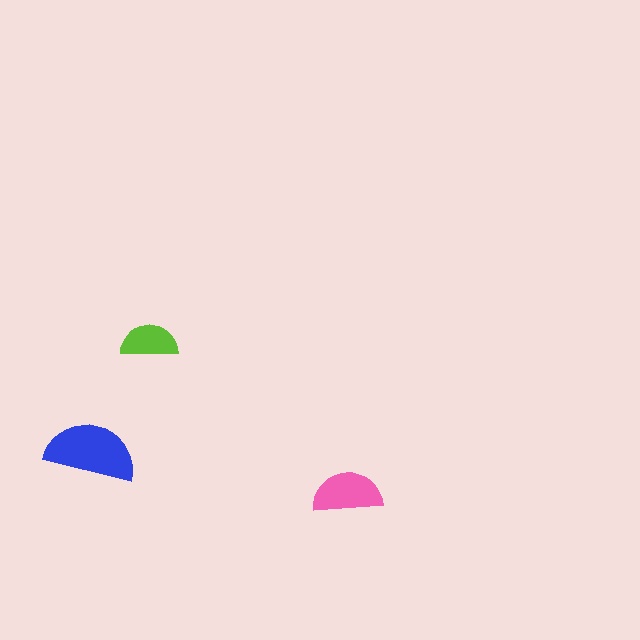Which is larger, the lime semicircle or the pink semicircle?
The pink one.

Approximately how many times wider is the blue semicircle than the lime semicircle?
About 1.5 times wider.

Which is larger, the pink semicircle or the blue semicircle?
The blue one.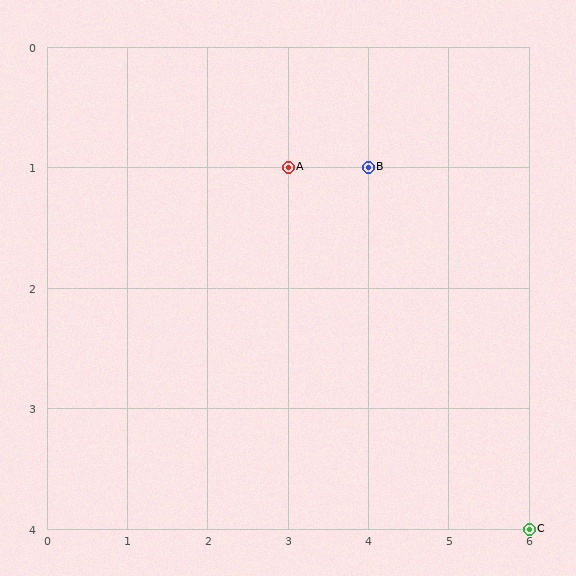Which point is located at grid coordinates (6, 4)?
Point C is at (6, 4).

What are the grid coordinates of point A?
Point A is at grid coordinates (3, 1).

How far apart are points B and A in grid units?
Points B and A are 1 column apart.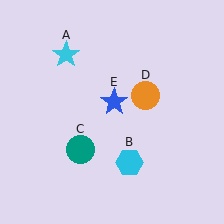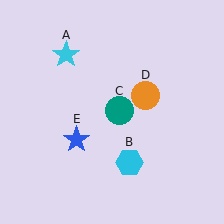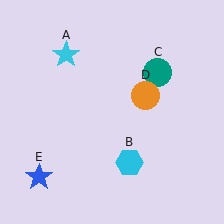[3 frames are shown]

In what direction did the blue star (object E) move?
The blue star (object E) moved down and to the left.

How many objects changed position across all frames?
2 objects changed position: teal circle (object C), blue star (object E).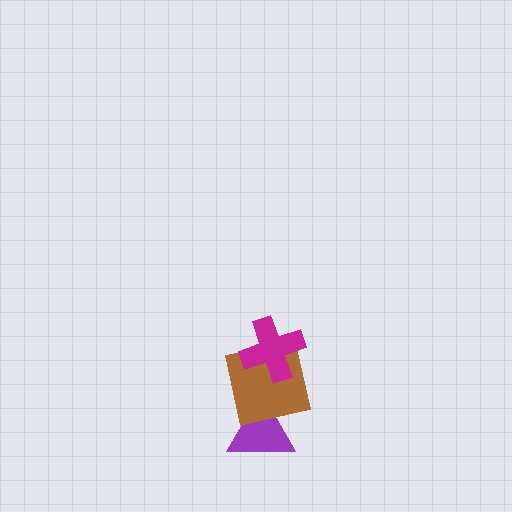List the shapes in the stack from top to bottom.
From top to bottom: the magenta cross, the brown square, the purple triangle.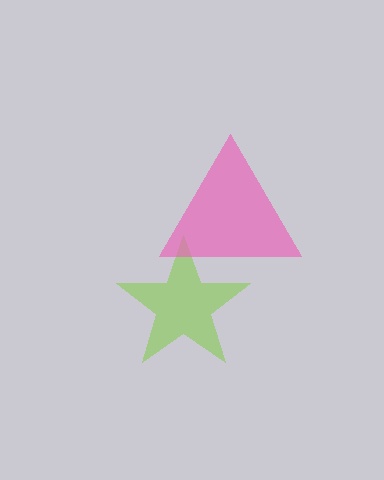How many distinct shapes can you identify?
There are 2 distinct shapes: a lime star, a pink triangle.